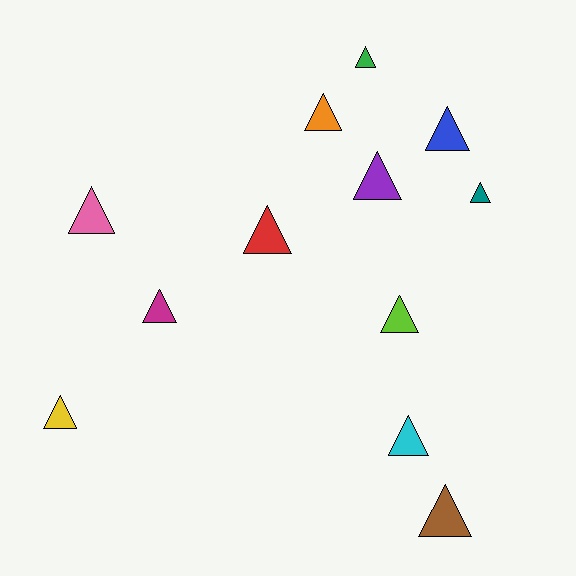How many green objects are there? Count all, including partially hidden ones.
There is 1 green object.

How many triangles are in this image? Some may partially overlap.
There are 12 triangles.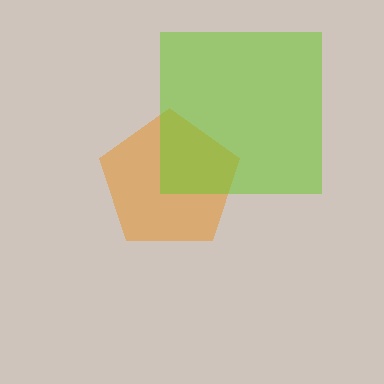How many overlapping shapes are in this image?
There are 2 overlapping shapes in the image.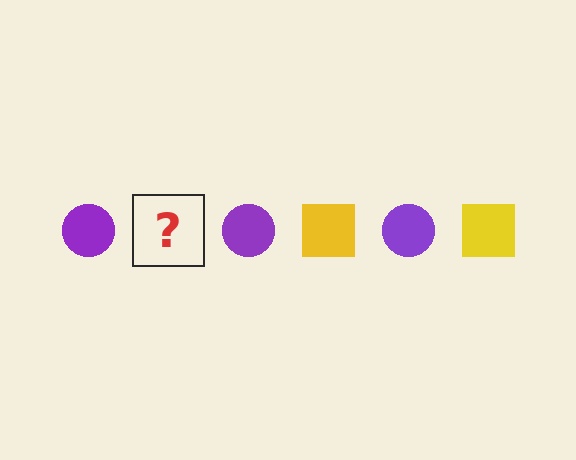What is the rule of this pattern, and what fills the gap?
The rule is that the pattern alternates between purple circle and yellow square. The gap should be filled with a yellow square.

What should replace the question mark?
The question mark should be replaced with a yellow square.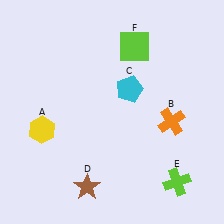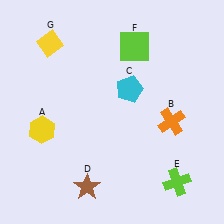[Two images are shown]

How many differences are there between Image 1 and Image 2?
There is 1 difference between the two images.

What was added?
A yellow diamond (G) was added in Image 2.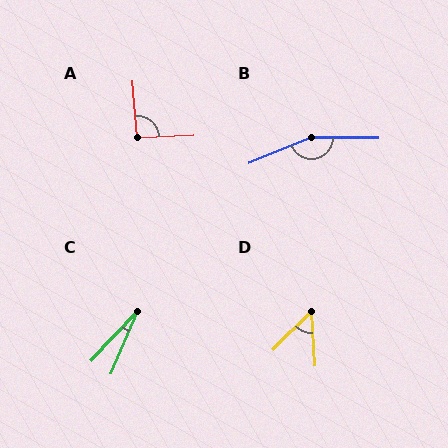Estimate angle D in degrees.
Approximately 49 degrees.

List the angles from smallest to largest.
C (20°), D (49°), A (92°), B (157°).